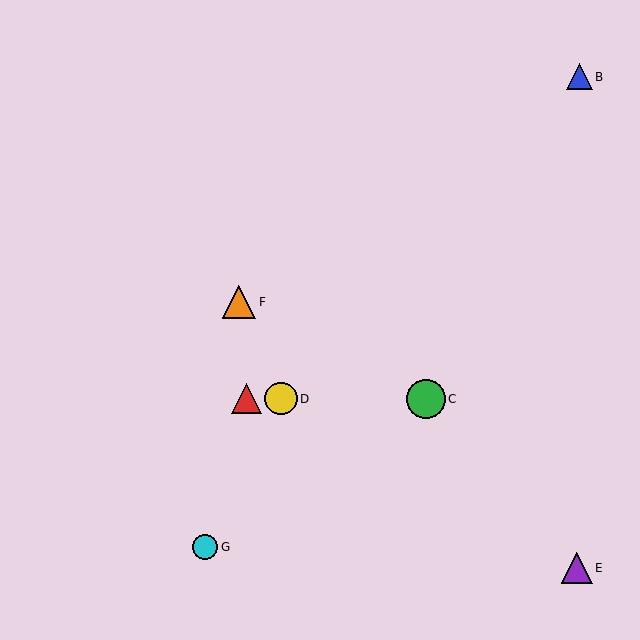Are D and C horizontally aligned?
Yes, both are at y≈399.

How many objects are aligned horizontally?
3 objects (A, C, D) are aligned horizontally.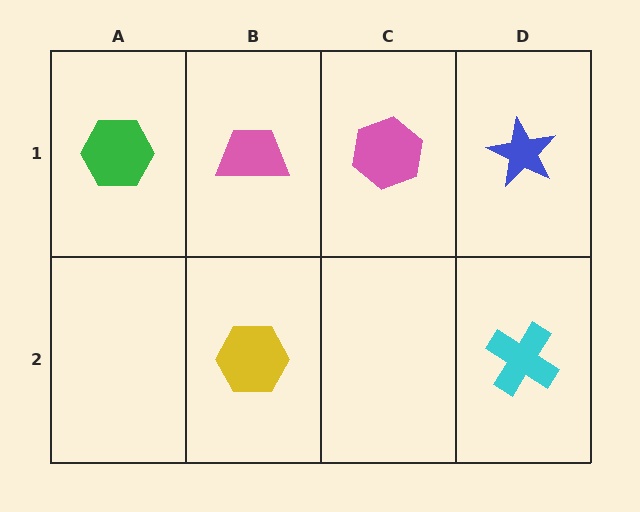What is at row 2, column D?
A cyan cross.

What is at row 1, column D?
A blue star.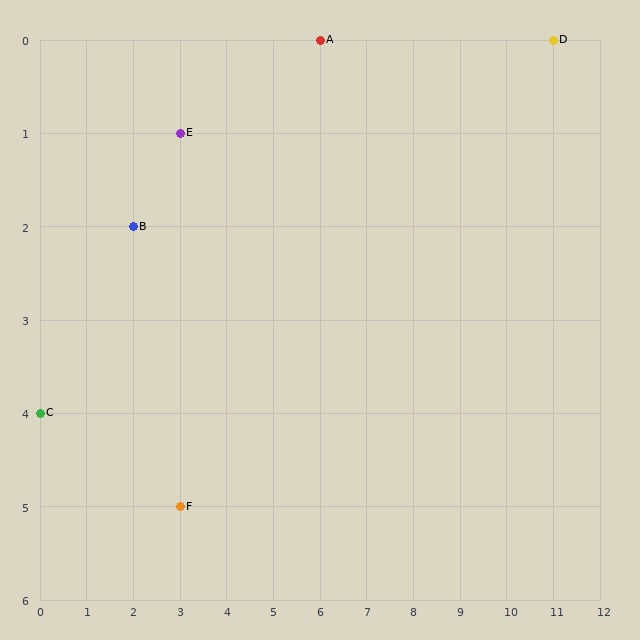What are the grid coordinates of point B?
Point B is at grid coordinates (2, 2).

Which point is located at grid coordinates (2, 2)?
Point B is at (2, 2).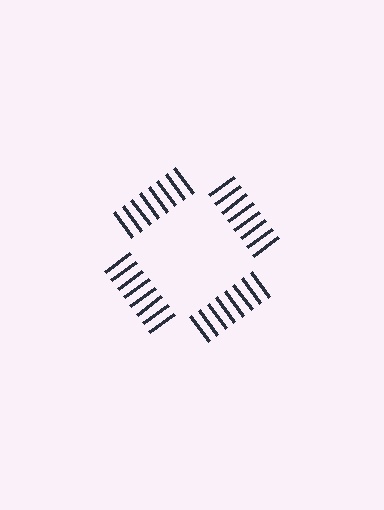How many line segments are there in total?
32 — 8 along each of the 4 edges.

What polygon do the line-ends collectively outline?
An illusory square — the line segments terminate on its edges but no continuous stroke is drawn.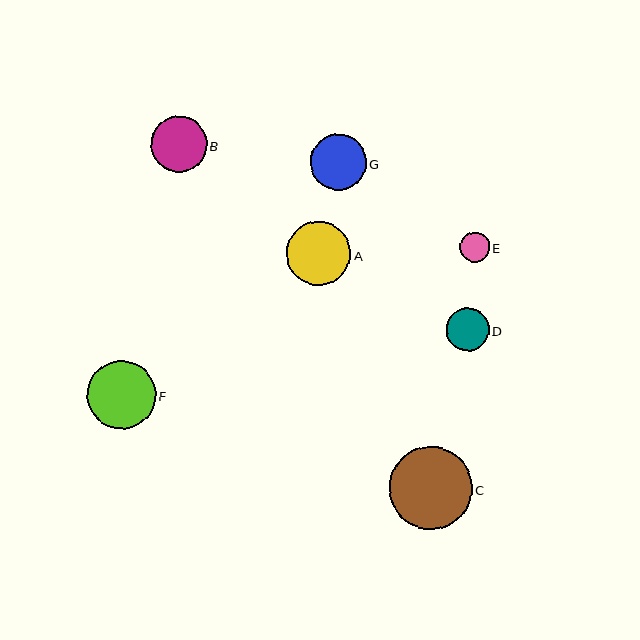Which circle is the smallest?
Circle E is the smallest with a size of approximately 29 pixels.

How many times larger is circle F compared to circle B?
Circle F is approximately 1.2 times the size of circle B.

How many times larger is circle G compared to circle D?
Circle G is approximately 1.3 times the size of circle D.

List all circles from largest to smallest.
From largest to smallest: C, F, A, G, B, D, E.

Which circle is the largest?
Circle C is the largest with a size of approximately 83 pixels.